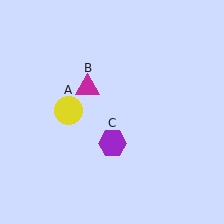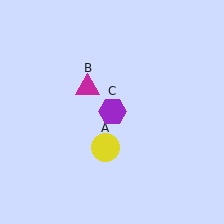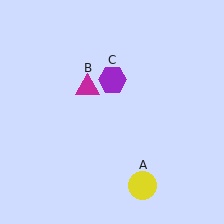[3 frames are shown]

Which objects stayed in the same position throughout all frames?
Magenta triangle (object B) remained stationary.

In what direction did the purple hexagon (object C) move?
The purple hexagon (object C) moved up.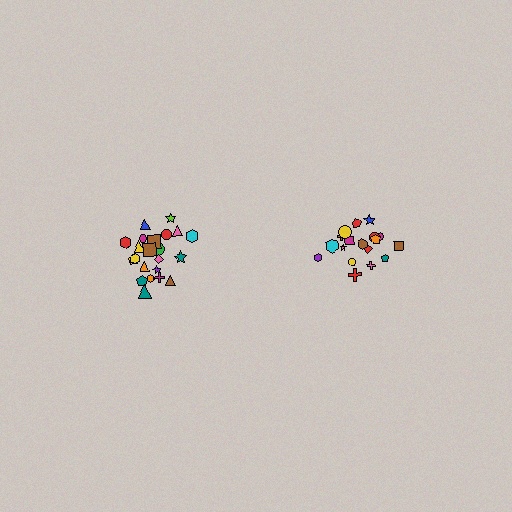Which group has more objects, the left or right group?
The left group.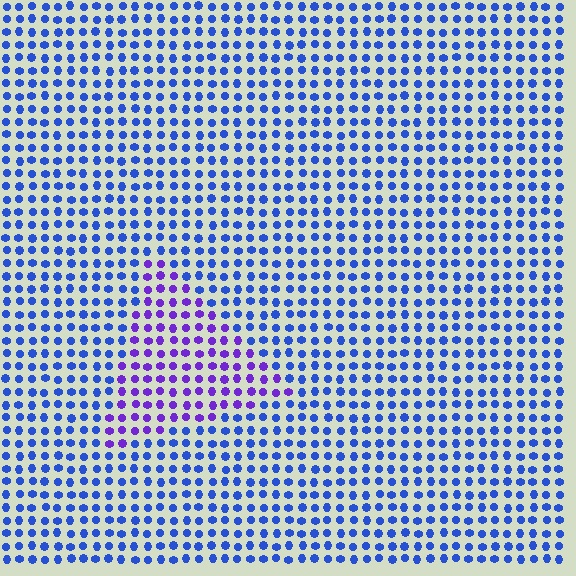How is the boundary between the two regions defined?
The boundary is defined purely by a slight shift in hue (about 41 degrees). Spacing, size, and orientation are identical on both sides.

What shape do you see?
I see a triangle.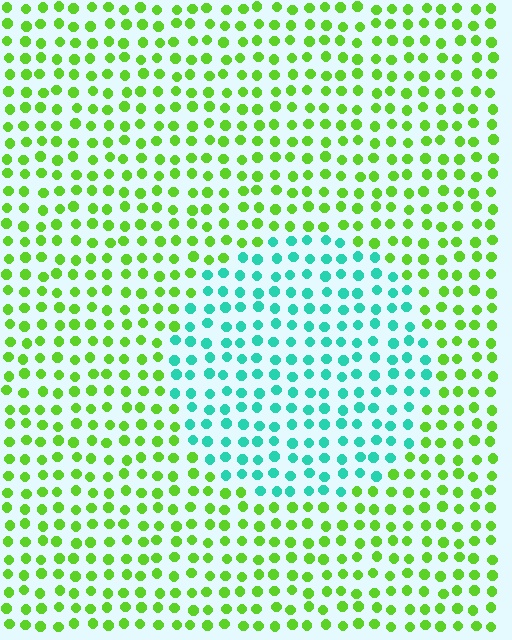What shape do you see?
I see a circle.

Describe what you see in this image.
The image is filled with small lime elements in a uniform arrangement. A circle-shaped region is visible where the elements are tinted to a slightly different hue, forming a subtle color boundary.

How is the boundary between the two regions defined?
The boundary is defined purely by a slight shift in hue (about 66 degrees). Spacing, size, and orientation are identical on both sides.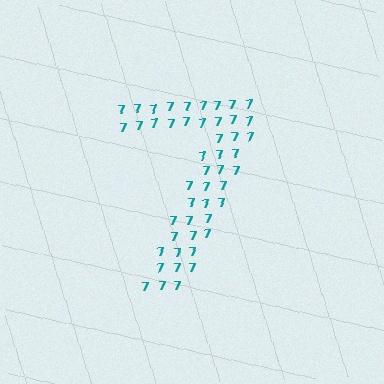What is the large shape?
The large shape is the digit 7.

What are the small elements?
The small elements are digit 7's.